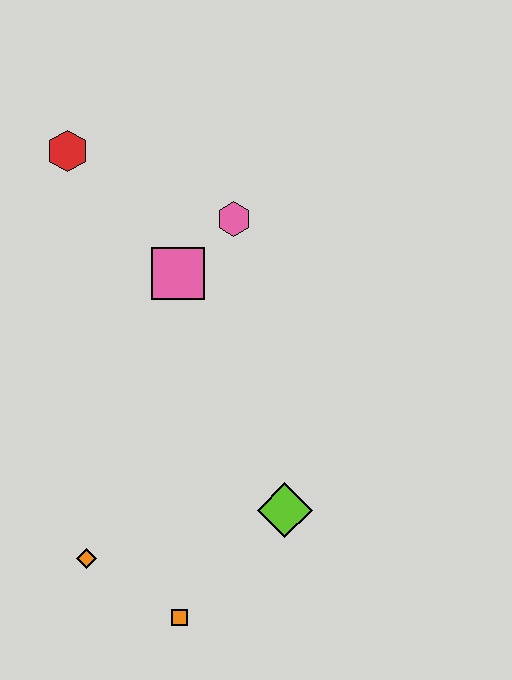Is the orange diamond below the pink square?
Yes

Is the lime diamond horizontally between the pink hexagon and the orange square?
No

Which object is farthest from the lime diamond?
The red hexagon is farthest from the lime diamond.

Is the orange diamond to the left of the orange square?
Yes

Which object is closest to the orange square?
The orange diamond is closest to the orange square.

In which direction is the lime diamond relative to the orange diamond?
The lime diamond is to the right of the orange diamond.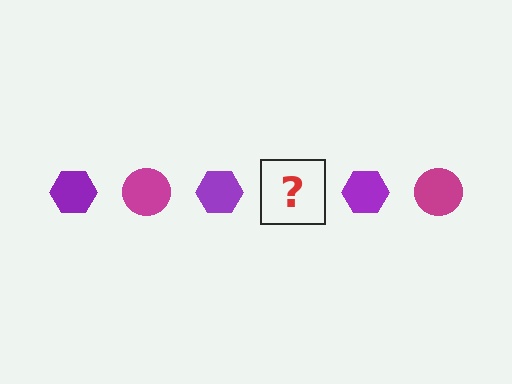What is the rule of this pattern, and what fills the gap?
The rule is that the pattern alternates between purple hexagon and magenta circle. The gap should be filled with a magenta circle.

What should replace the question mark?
The question mark should be replaced with a magenta circle.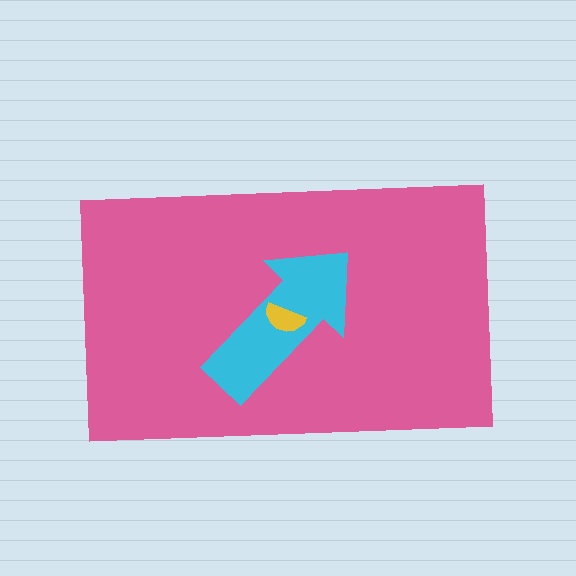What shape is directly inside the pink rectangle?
The cyan arrow.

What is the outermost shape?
The pink rectangle.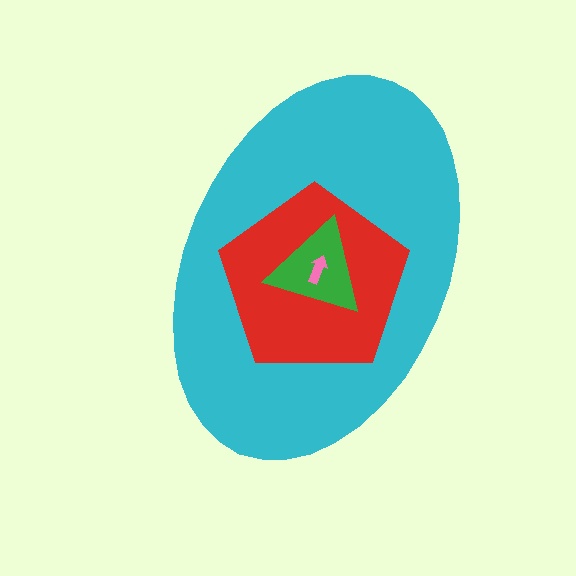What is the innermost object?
The pink arrow.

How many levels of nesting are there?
4.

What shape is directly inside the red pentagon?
The green triangle.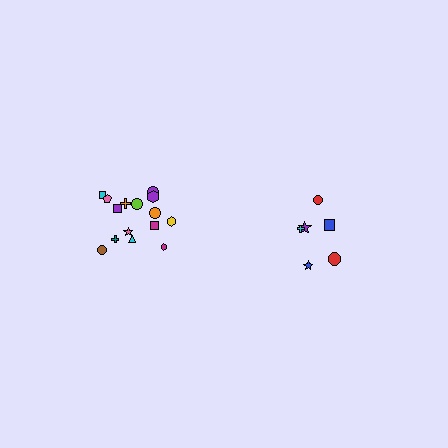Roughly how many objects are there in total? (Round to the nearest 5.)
Roughly 20 objects in total.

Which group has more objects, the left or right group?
The left group.